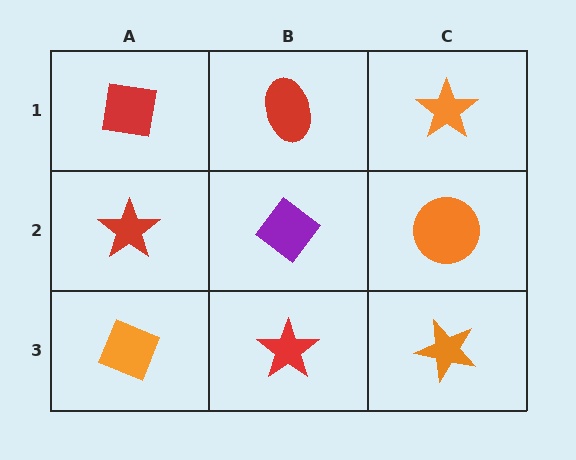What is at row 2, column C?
An orange circle.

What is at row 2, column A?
A red star.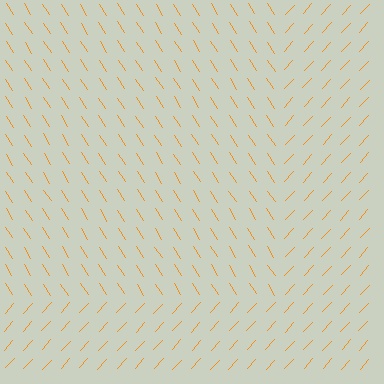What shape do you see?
I see a rectangle.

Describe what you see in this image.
The image is filled with small orange line segments. A rectangle region in the image has lines oriented differently from the surrounding lines, creating a visible texture boundary.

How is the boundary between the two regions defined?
The boundary is defined purely by a change in line orientation (approximately 75 degrees difference). All lines are the same color and thickness.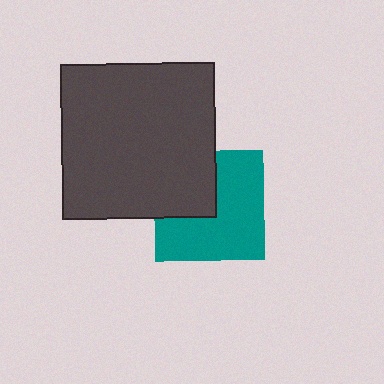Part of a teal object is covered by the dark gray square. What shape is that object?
It is a square.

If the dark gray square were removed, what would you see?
You would see the complete teal square.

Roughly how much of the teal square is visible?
Most of it is visible (roughly 65%).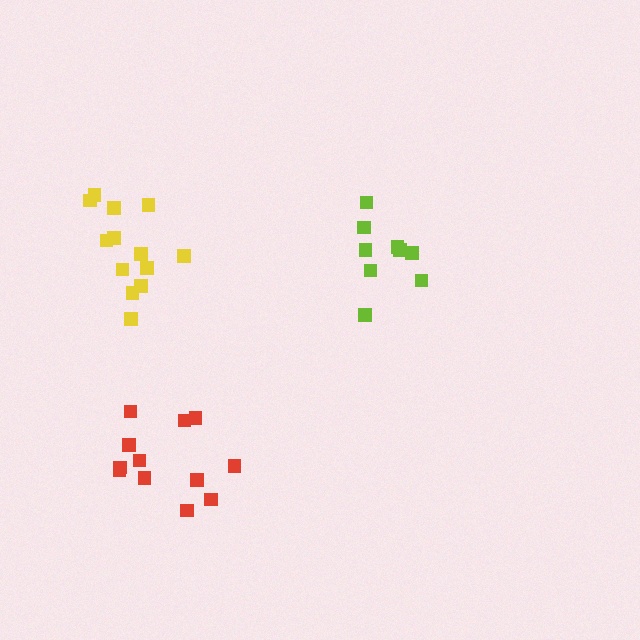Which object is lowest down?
The red cluster is bottommost.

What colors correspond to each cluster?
The clusters are colored: yellow, red, lime.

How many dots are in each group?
Group 1: 13 dots, Group 2: 12 dots, Group 3: 9 dots (34 total).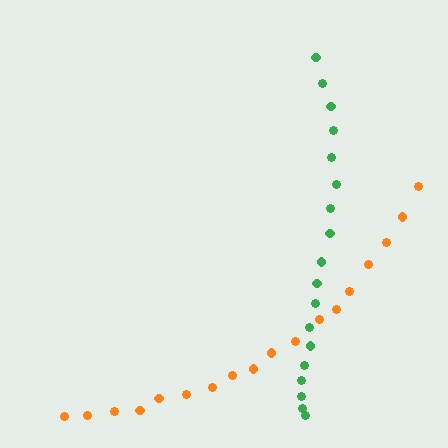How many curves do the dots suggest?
There are 2 distinct paths.